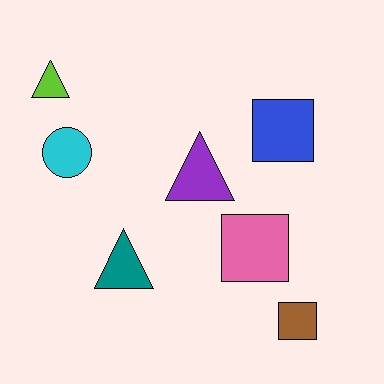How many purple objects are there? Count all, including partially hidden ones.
There is 1 purple object.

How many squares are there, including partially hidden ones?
There are 3 squares.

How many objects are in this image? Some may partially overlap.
There are 7 objects.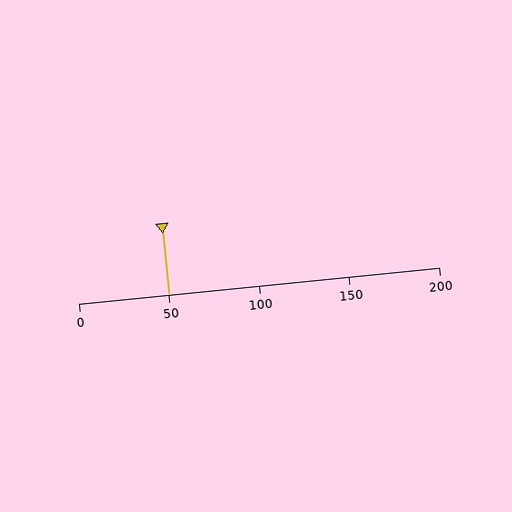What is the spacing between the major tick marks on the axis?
The major ticks are spaced 50 apart.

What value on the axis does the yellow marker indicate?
The marker indicates approximately 50.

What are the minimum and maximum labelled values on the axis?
The axis runs from 0 to 200.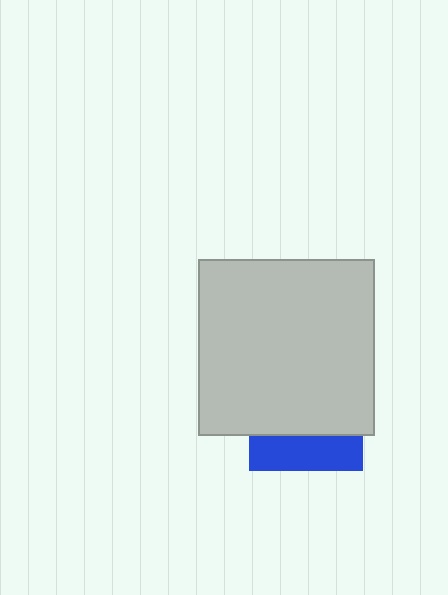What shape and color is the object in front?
The object in front is a light gray square.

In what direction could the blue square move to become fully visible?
The blue square could move down. That would shift it out from behind the light gray square entirely.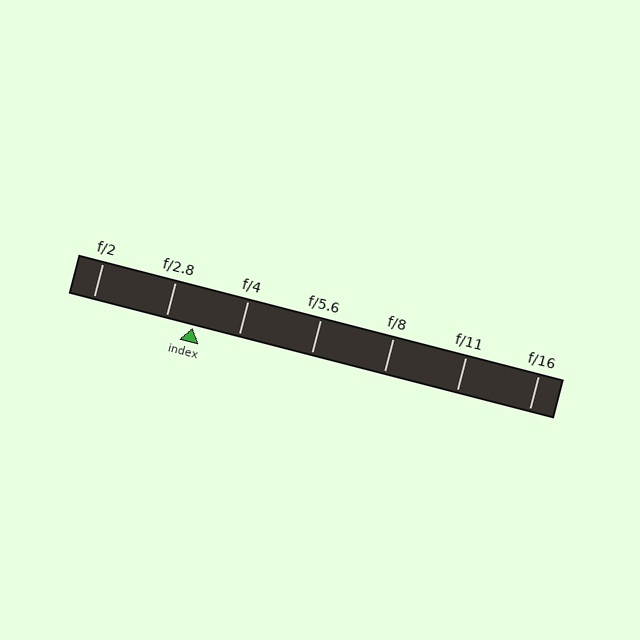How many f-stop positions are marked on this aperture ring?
There are 7 f-stop positions marked.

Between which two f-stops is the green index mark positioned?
The index mark is between f/2.8 and f/4.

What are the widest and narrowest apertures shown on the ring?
The widest aperture shown is f/2 and the narrowest is f/16.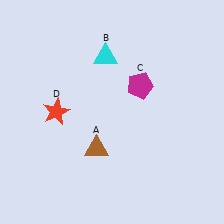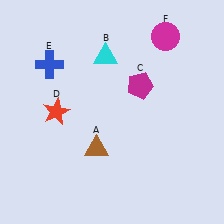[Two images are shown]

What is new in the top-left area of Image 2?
A blue cross (E) was added in the top-left area of Image 2.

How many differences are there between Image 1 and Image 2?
There are 2 differences between the two images.